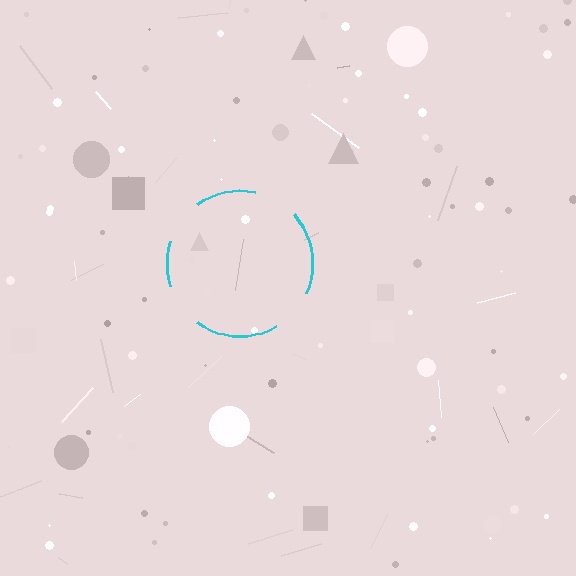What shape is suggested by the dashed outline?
The dashed outline suggests a circle.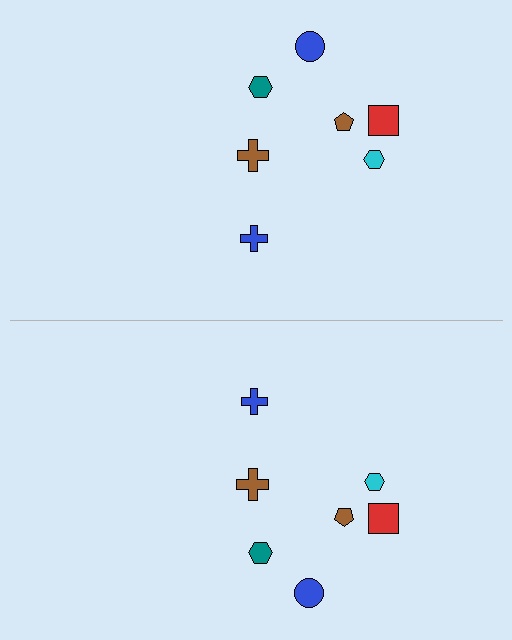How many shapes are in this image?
There are 14 shapes in this image.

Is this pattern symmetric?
Yes, this pattern has bilateral (reflection) symmetry.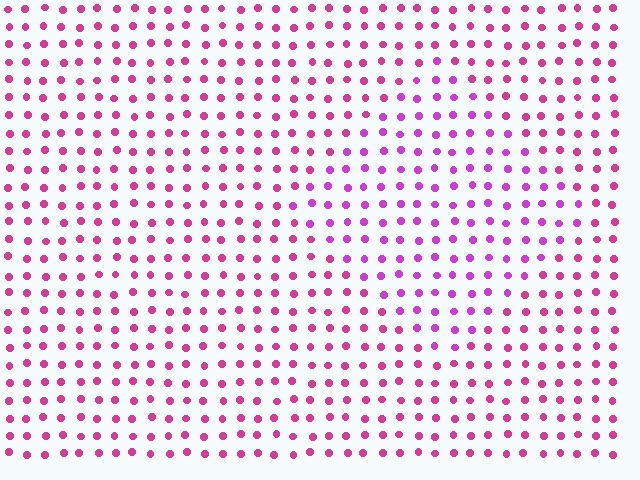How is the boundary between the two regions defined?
The boundary is defined purely by a slight shift in hue (about 28 degrees). Spacing, size, and orientation are identical on both sides.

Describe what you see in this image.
The image is filled with small magenta elements in a uniform arrangement. A diamond-shaped region is visible where the elements are tinted to a slightly different hue, forming a subtle color boundary.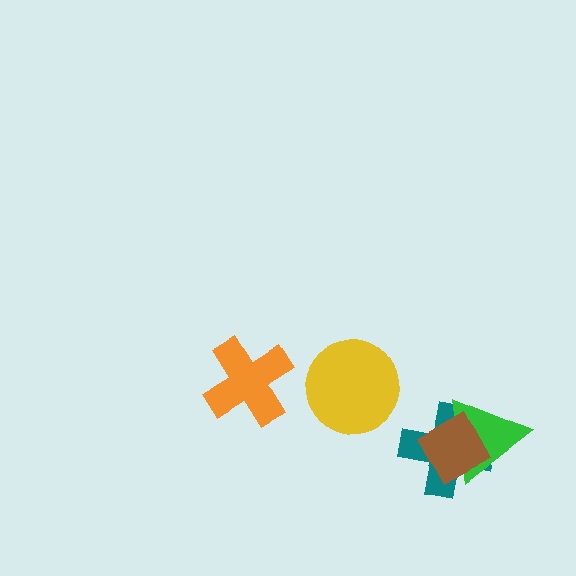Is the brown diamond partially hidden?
No, no other shape covers it.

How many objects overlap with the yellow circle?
0 objects overlap with the yellow circle.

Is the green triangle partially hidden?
Yes, it is partially covered by another shape.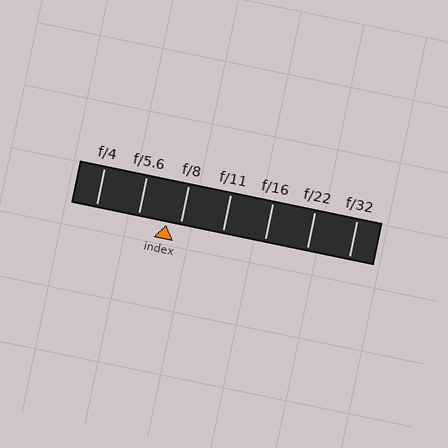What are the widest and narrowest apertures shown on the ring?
The widest aperture shown is f/4 and the narrowest is f/32.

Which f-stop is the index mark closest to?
The index mark is closest to f/8.